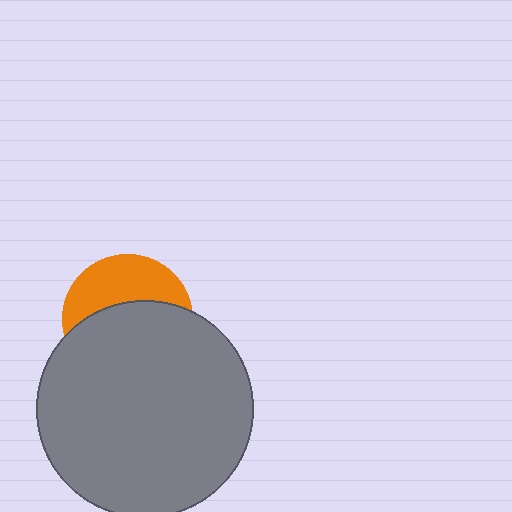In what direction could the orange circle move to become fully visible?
The orange circle could move up. That would shift it out from behind the gray circle entirely.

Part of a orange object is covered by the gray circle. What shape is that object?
It is a circle.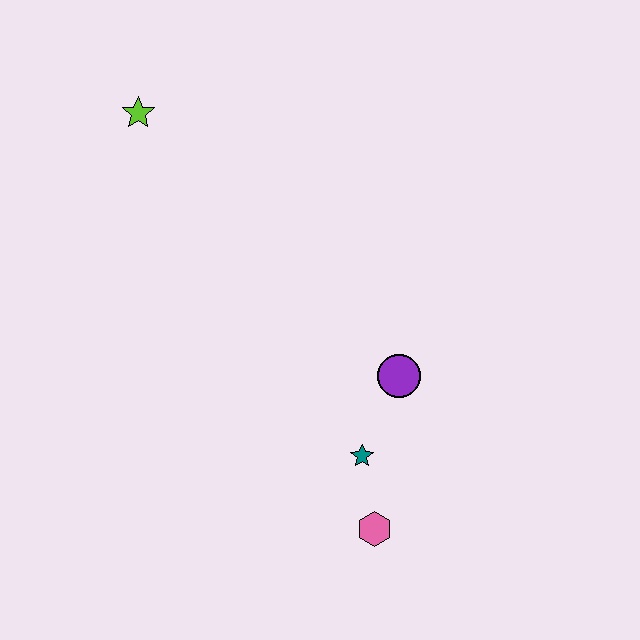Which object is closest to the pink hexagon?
The teal star is closest to the pink hexagon.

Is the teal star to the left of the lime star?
No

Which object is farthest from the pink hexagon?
The lime star is farthest from the pink hexagon.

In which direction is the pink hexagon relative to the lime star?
The pink hexagon is below the lime star.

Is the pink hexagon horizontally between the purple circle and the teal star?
Yes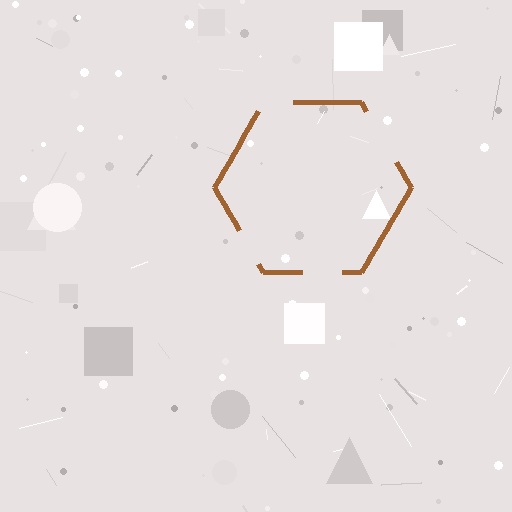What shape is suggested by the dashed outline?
The dashed outline suggests a hexagon.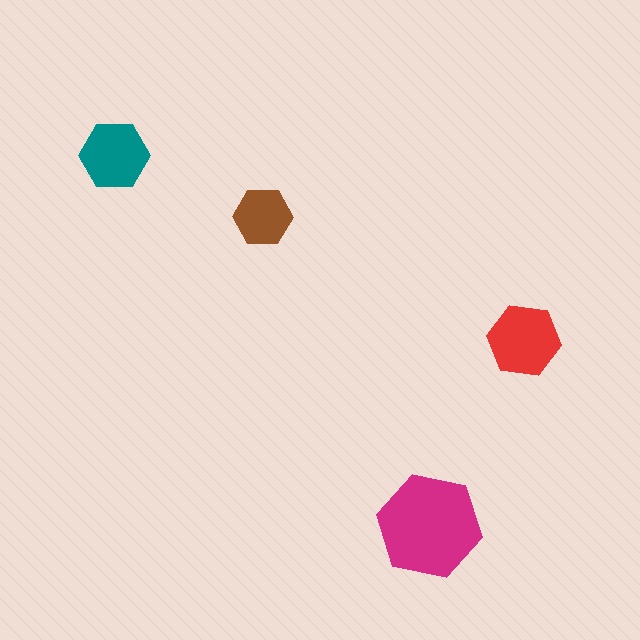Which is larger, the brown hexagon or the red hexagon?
The red one.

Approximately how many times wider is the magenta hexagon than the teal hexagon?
About 1.5 times wider.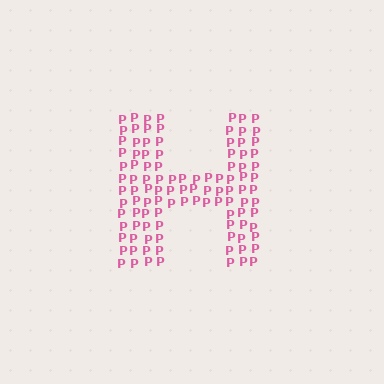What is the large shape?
The large shape is the letter H.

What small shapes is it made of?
It is made of small letter P's.